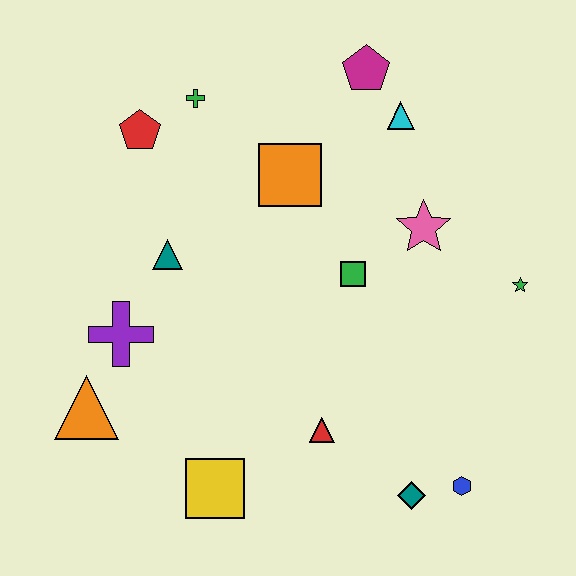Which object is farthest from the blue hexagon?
The red pentagon is farthest from the blue hexagon.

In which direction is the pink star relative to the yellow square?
The pink star is above the yellow square.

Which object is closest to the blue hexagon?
The teal diamond is closest to the blue hexagon.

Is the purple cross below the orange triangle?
No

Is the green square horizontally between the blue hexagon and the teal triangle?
Yes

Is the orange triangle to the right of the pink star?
No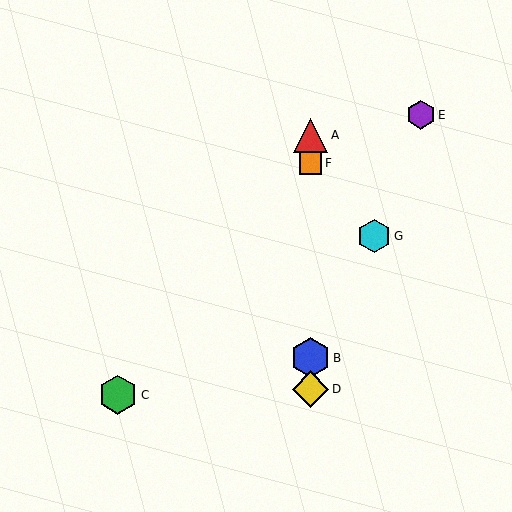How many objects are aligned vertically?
4 objects (A, B, D, F) are aligned vertically.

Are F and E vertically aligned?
No, F is at x≈310 and E is at x≈421.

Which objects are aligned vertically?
Objects A, B, D, F are aligned vertically.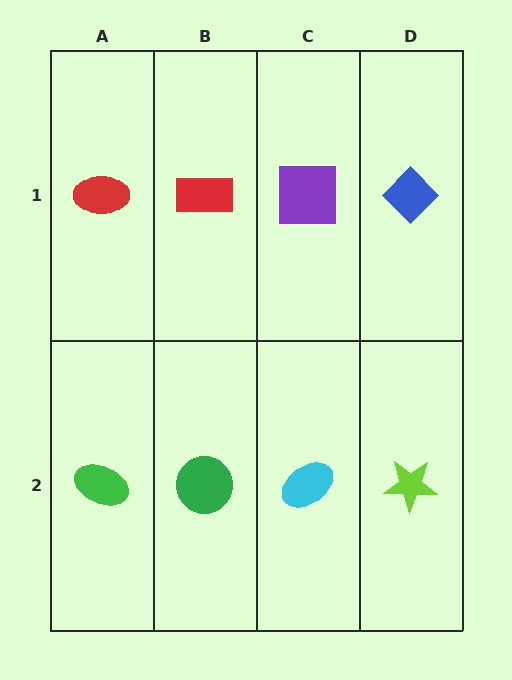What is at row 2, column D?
A lime star.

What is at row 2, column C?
A cyan ellipse.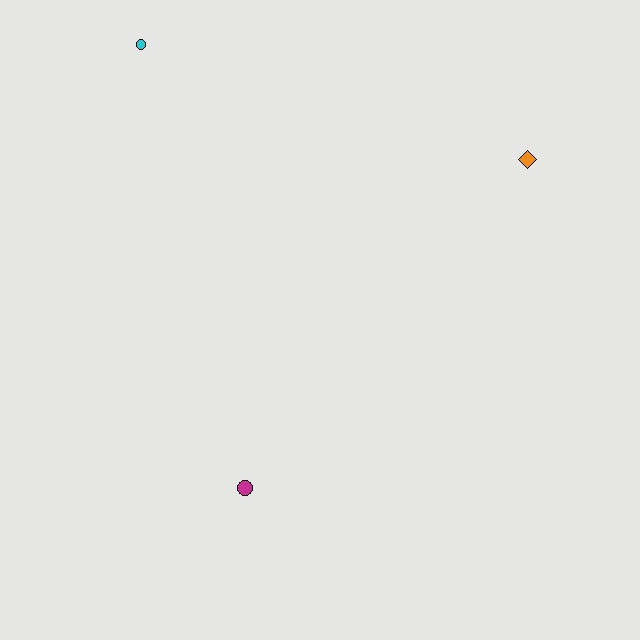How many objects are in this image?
There are 3 objects.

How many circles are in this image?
There are 2 circles.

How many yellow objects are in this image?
There are no yellow objects.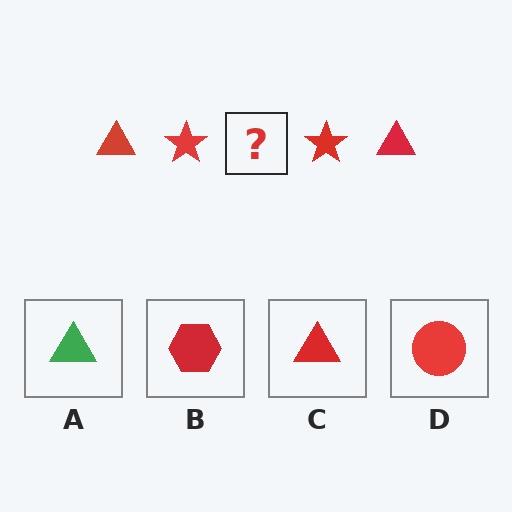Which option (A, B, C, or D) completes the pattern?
C.